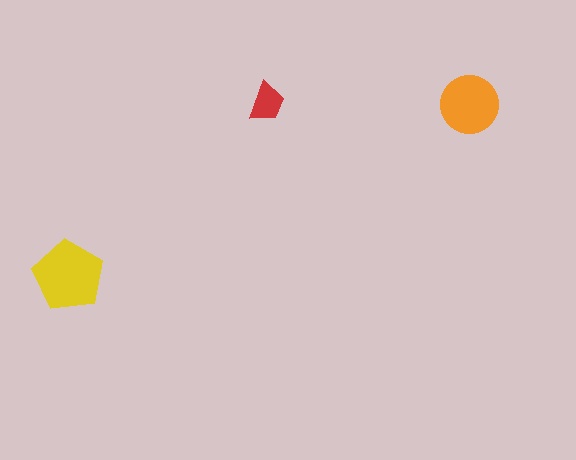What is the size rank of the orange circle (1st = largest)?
2nd.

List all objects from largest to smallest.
The yellow pentagon, the orange circle, the red trapezoid.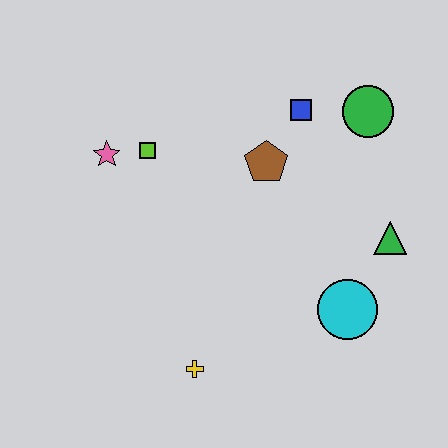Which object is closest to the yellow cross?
The cyan circle is closest to the yellow cross.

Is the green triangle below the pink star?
Yes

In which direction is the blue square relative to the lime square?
The blue square is to the right of the lime square.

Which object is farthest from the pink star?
The green triangle is farthest from the pink star.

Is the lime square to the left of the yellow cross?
Yes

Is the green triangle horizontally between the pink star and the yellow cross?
No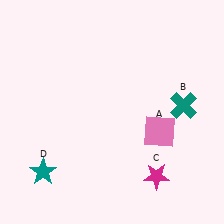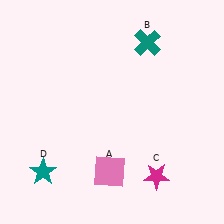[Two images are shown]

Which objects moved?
The objects that moved are: the pink square (A), the teal cross (B).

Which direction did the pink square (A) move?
The pink square (A) moved left.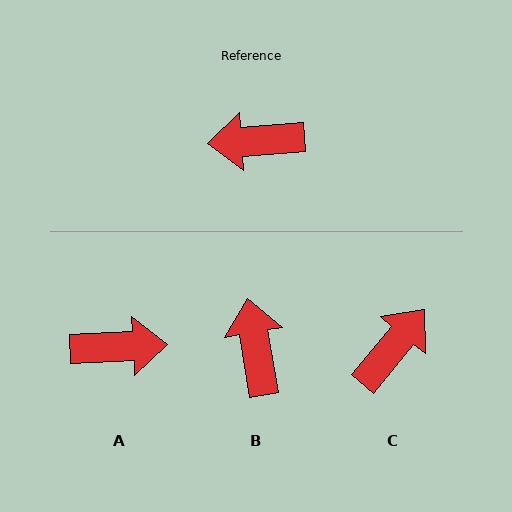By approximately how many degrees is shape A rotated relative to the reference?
Approximately 179 degrees counter-clockwise.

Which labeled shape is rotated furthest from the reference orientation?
A, about 179 degrees away.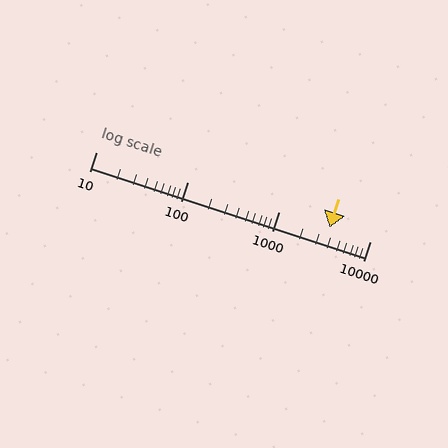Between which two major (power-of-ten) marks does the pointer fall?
The pointer is between 1000 and 10000.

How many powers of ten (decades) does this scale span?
The scale spans 3 decades, from 10 to 10000.